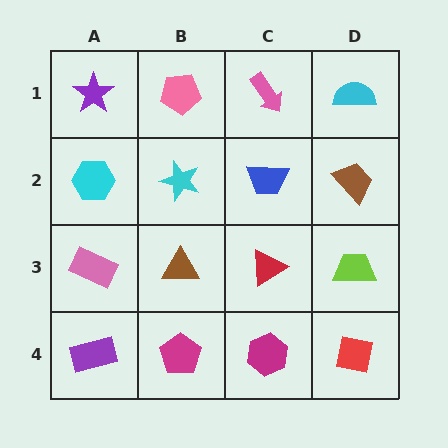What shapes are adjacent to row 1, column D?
A brown trapezoid (row 2, column D), a pink arrow (row 1, column C).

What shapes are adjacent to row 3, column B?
A cyan star (row 2, column B), a magenta pentagon (row 4, column B), a pink rectangle (row 3, column A), a red triangle (row 3, column C).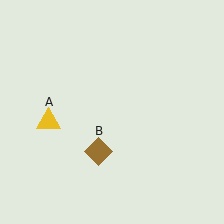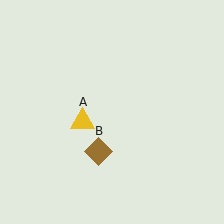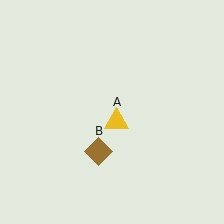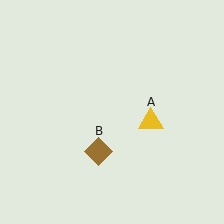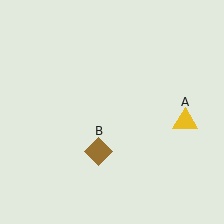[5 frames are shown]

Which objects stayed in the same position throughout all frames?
Brown diamond (object B) remained stationary.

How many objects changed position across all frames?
1 object changed position: yellow triangle (object A).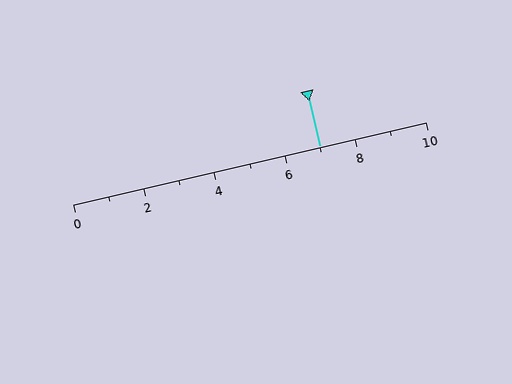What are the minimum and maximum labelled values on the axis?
The axis runs from 0 to 10.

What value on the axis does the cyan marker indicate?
The marker indicates approximately 7.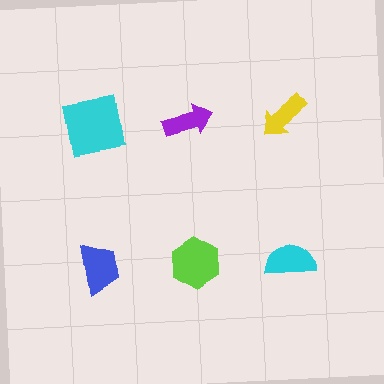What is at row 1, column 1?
A cyan square.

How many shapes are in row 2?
3 shapes.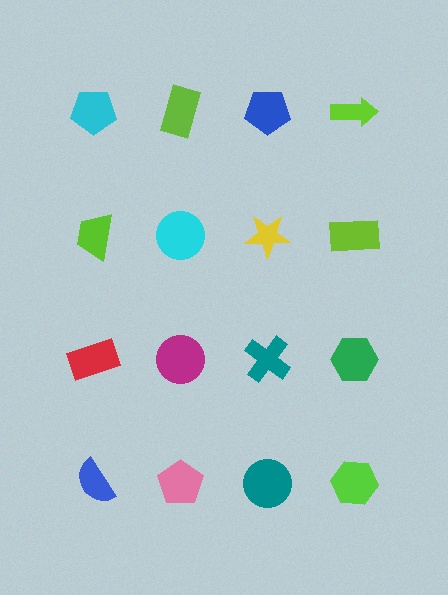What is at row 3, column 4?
A green hexagon.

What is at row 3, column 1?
A red rectangle.